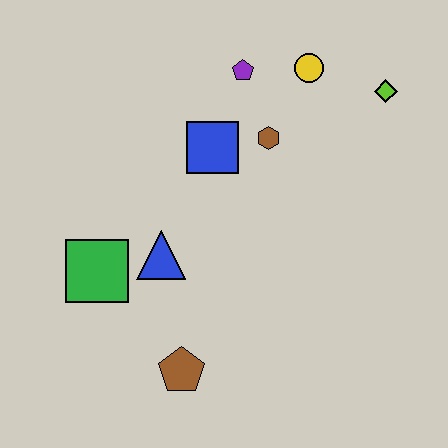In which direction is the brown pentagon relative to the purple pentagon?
The brown pentagon is below the purple pentagon.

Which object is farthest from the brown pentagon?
The lime diamond is farthest from the brown pentagon.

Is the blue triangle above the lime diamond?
No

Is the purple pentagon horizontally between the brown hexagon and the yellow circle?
No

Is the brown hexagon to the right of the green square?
Yes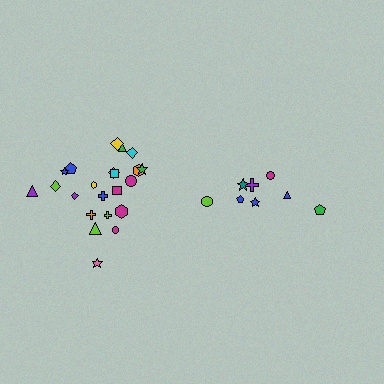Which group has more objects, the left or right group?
The left group.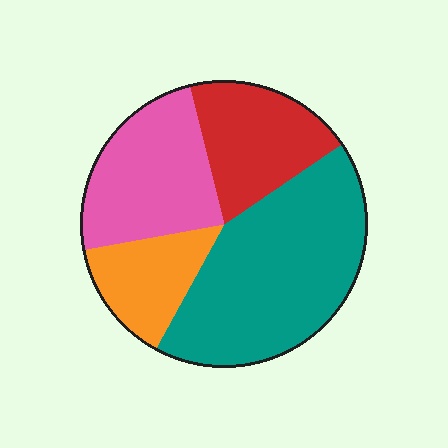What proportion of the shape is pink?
Pink covers 24% of the shape.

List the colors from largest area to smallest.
From largest to smallest: teal, pink, red, orange.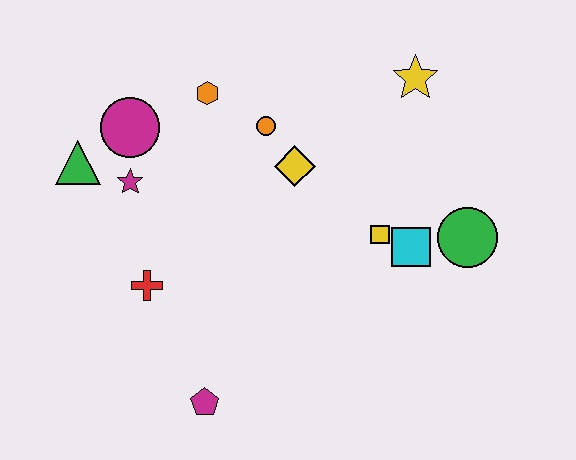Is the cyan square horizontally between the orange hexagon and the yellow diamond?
No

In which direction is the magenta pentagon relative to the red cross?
The magenta pentagon is below the red cross.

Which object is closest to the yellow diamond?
The orange circle is closest to the yellow diamond.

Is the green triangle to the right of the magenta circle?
No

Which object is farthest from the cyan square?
The green triangle is farthest from the cyan square.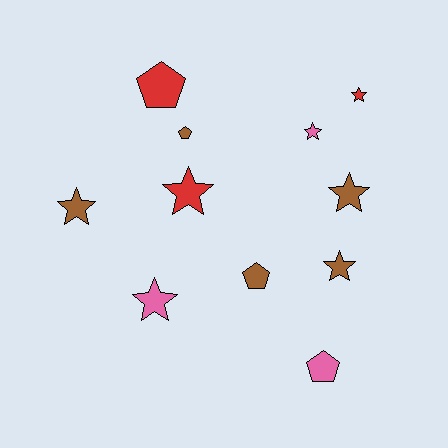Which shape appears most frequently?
Star, with 7 objects.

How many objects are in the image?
There are 11 objects.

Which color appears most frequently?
Brown, with 5 objects.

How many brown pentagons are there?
There are 2 brown pentagons.